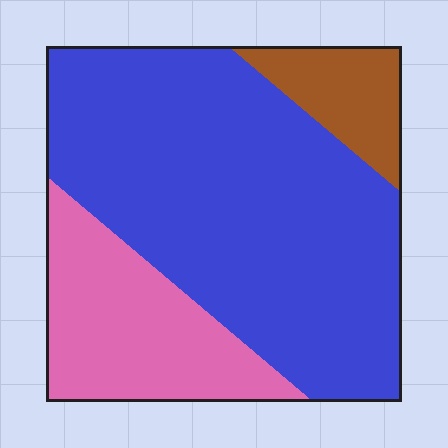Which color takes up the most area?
Blue, at roughly 65%.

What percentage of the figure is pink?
Pink covers around 25% of the figure.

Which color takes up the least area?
Brown, at roughly 10%.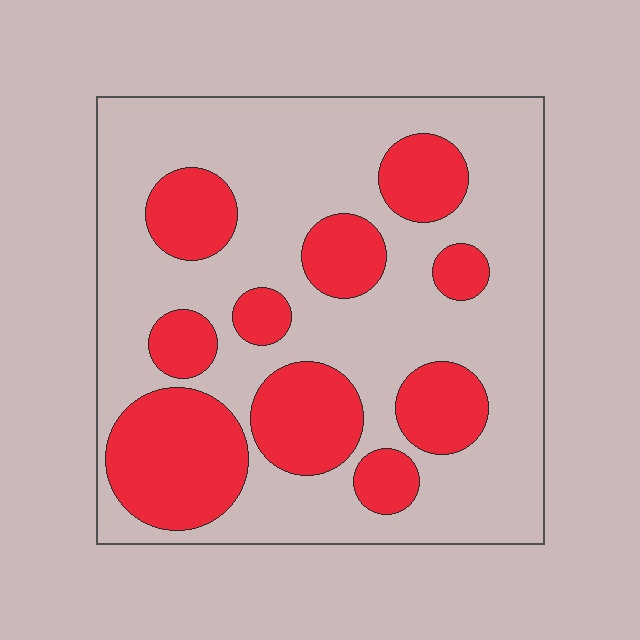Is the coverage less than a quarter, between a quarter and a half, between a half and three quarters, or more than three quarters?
Between a quarter and a half.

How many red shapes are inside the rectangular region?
10.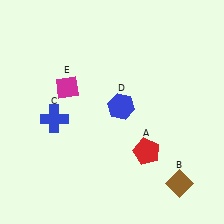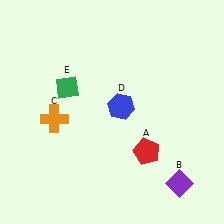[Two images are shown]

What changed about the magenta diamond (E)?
In Image 1, E is magenta. In Image 2, it changed to green.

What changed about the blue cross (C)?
In Image 1, C is blue. In Image 2, it changed to orange.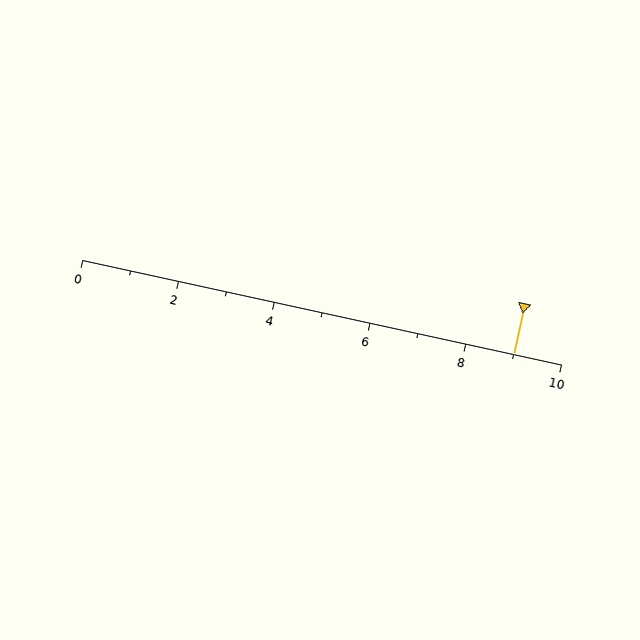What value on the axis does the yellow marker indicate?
The marker indicates approximately 9.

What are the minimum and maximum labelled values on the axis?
The axis runs from 0 to 10.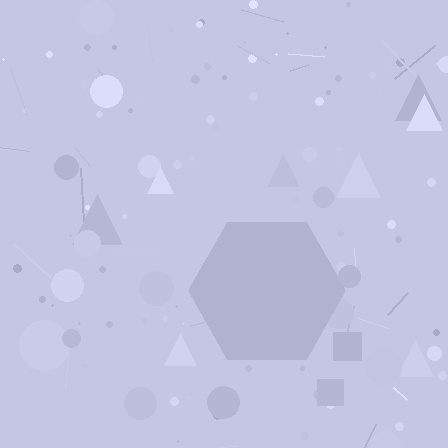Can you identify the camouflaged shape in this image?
The camouflaged shape is a hexagon.